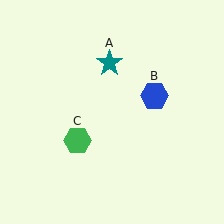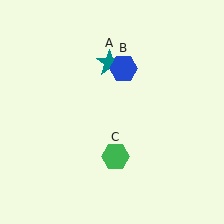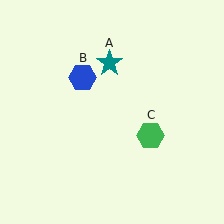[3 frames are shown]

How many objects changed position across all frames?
2 objects changed position: blue hexagon (object B), green hexagon (object C).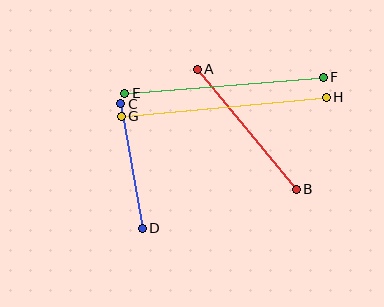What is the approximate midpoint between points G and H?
The midpoint is at approximately (224, 107) pixels.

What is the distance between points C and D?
The distance is approximately 127 pixels.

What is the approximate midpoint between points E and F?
The midpoint is at approximately (224, 85) pixels.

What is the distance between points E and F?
The distance is approximately 199 pixels.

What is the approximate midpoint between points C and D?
The midpoint is at approximately (131, 166) pixels.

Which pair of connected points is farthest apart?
Points G and H are farthest apart.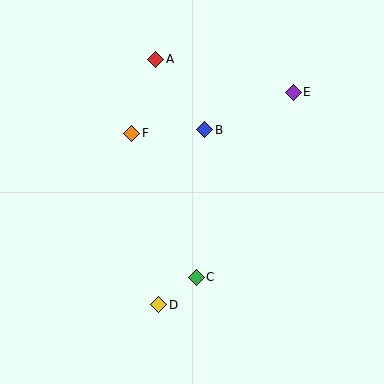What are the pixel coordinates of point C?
Point C is at (196, 277).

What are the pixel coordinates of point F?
Point F is at (132, 133).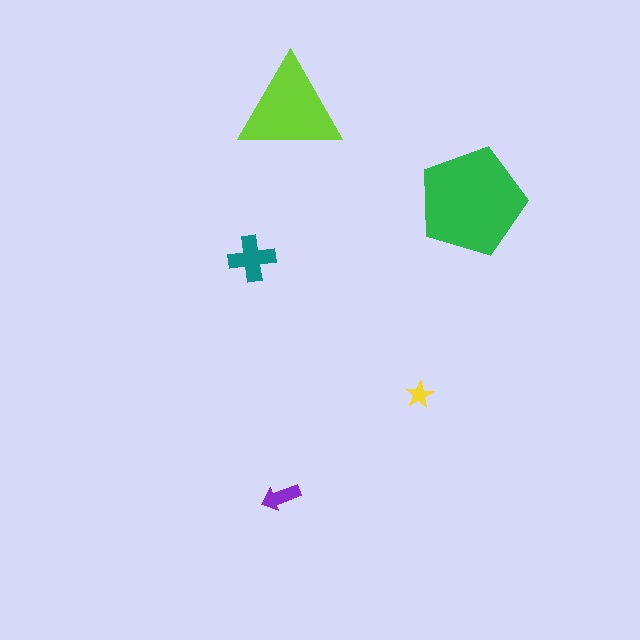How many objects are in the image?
There are 5 objects in the image.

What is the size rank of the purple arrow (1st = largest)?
4th.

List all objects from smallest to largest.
The yellow star, the purple arrow, the teal cross, the lime triangle, the green pentagon.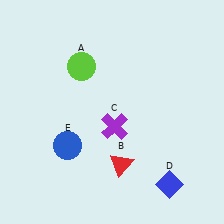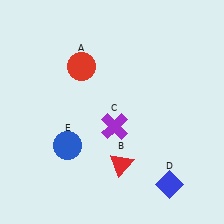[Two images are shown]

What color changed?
The circle (A) changed from lime in Image 1 to red in Image 2.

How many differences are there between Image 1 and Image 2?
There is 1 difference between the two images.